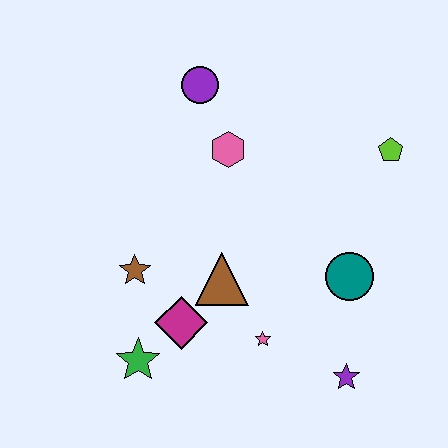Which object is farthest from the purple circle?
The purple star is farthest from the purple circle.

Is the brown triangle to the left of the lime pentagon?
Yes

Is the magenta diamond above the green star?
Yes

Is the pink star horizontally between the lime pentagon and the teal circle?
No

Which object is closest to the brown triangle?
The magenta diamond is closest to the brown triangle.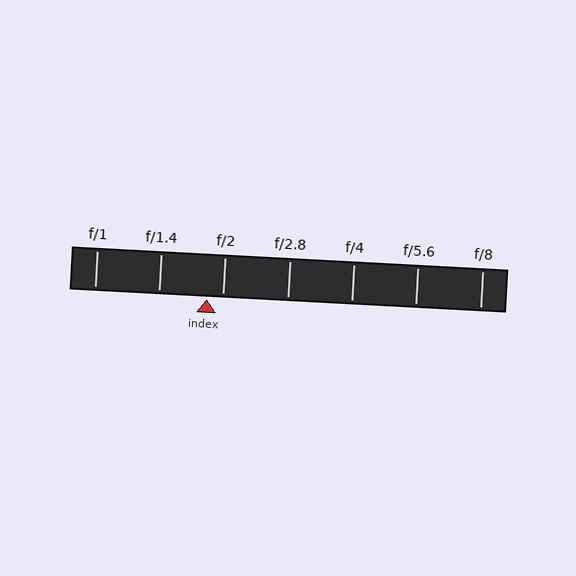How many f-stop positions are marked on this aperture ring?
There are 7 f-stop positions marked.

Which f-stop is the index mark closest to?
The index mark is closest to f/2.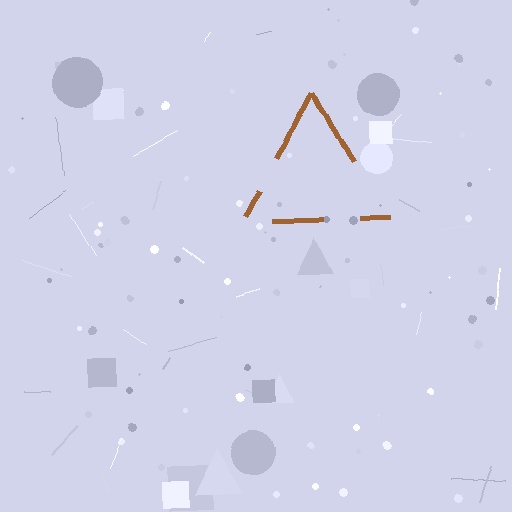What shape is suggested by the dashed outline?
The dashed outline suggests a triangle.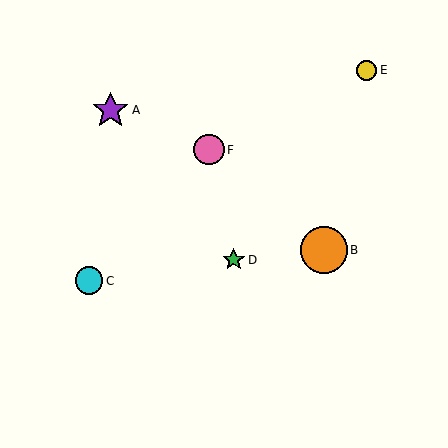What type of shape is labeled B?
Shape B is an orange circle.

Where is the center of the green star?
The center of the green star is at (234, 260).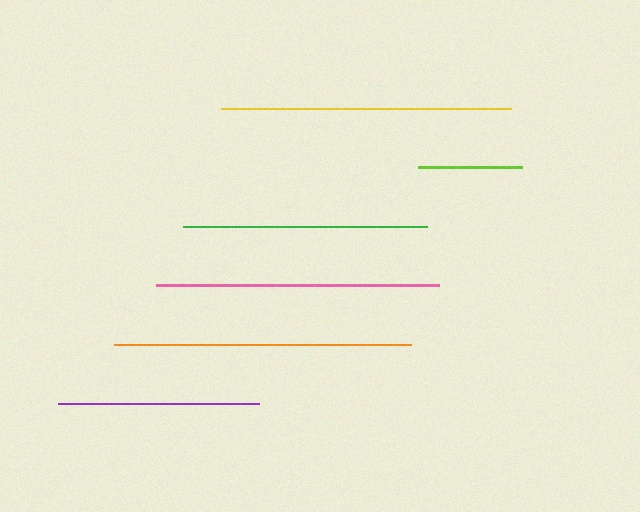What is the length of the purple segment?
The purple segment is approximately 201 pixels long.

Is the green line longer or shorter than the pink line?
The pink line is longer than the green line.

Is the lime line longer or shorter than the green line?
The green line is longer than the lime line.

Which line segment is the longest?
The orange line is the longest at approximately 297 pixels.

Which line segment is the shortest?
The lime line is the shortest at approximately 104 pixels.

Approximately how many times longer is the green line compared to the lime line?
The green line is approximately 2.4 times the length of the lime line.